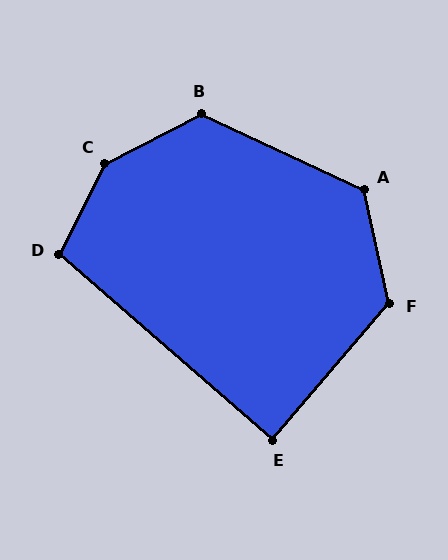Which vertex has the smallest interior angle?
E, at approximately 90 degrees.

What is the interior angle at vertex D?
Approximately 104 degrees (obtuse).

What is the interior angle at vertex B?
Approximately 128 degrees (obtuse).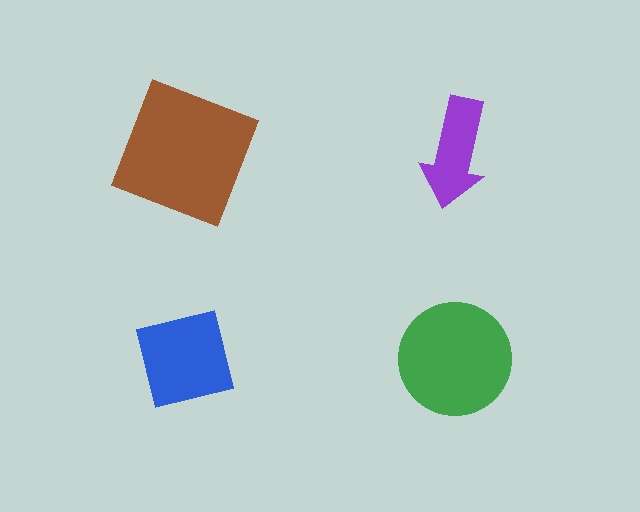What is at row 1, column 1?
A brown square.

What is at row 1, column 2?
A purple arrow.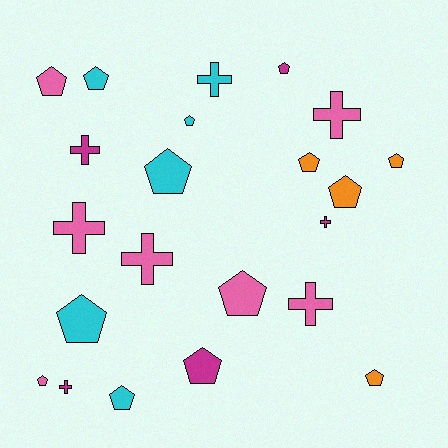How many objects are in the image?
There are 22 objects.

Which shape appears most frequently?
Pentagon, with 14 objects.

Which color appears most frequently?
Pink, with 7 objects.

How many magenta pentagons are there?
There are 2 magenta pentagons.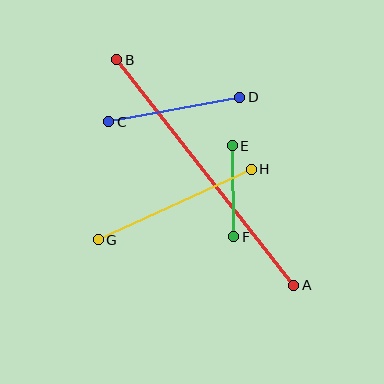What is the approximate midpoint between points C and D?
The midpoint is at approximately (174, 109) pixels.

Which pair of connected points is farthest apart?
Points A and B are farthest apart.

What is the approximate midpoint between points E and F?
The midpoint is at approximately (233, 191) pixels.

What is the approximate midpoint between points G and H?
The midpoint is at approximately (175, 204) pixels.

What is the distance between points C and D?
The distance is approximately 133 pixels.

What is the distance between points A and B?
The distance is approximately 287 pixels.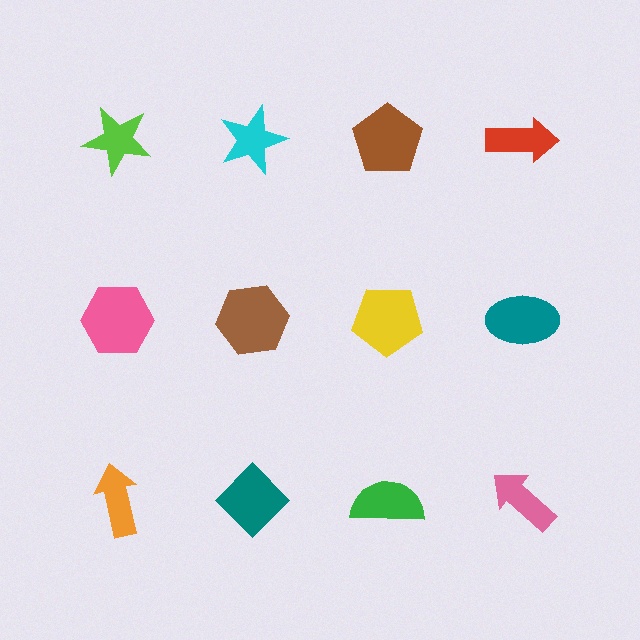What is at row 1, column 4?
A red arrow.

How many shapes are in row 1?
4 shapes.